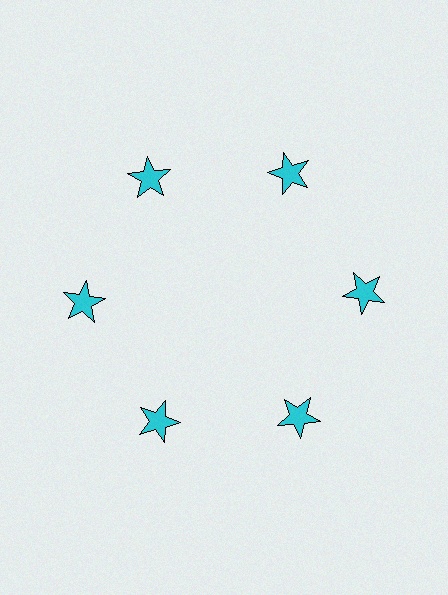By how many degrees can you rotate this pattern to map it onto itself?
The pattern maps onto itself every 60 degrees of rotation.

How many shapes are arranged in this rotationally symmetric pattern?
There are 6 shapes, arranged in 6 groups of 1.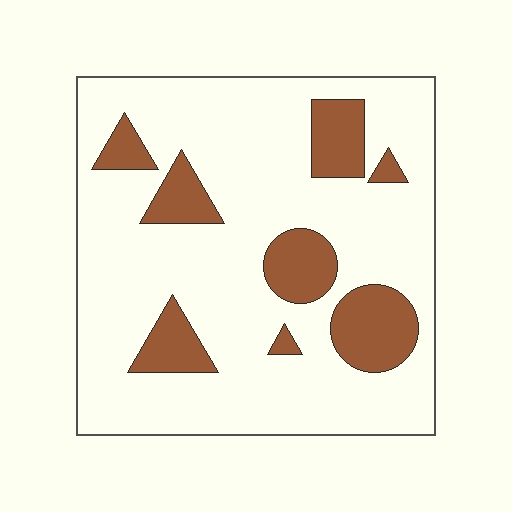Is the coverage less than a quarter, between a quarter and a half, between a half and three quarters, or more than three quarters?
Less than a quarter.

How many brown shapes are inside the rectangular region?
8.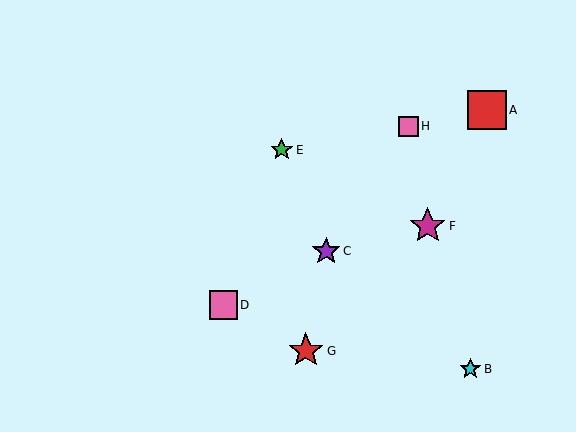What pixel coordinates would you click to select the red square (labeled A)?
Click at (487, 110) to select the red square A.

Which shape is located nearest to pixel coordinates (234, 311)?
The pink square (labeled D) at (223, 305) is nearest to that location.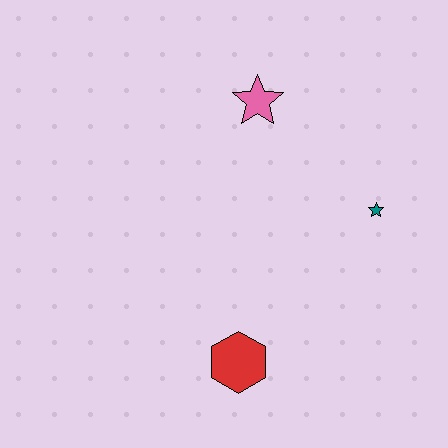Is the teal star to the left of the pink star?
No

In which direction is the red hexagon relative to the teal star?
The red hexagon is below the teal star.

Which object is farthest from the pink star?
The red hexagon is farthest from the pink star.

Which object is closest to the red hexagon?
The teal star is closest to the red hexagon.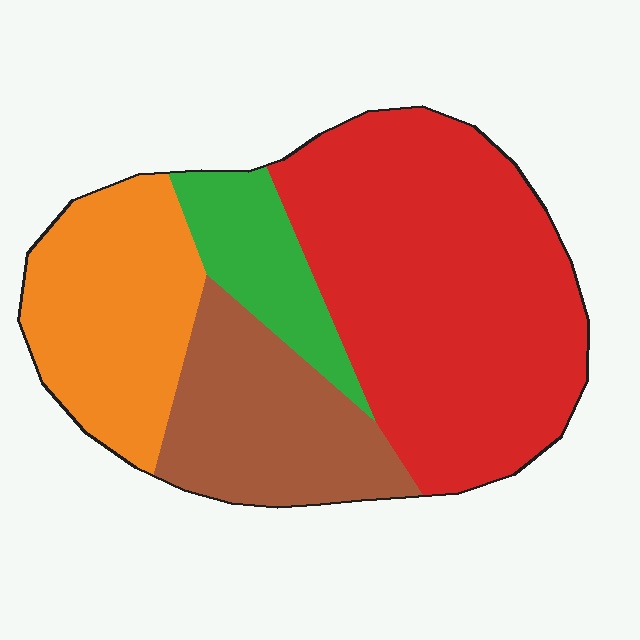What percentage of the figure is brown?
Brown takes up about one fifth (1/5) of the figure.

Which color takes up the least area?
Green, at roughly 10%.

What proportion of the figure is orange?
Orange takes up about one fifth (1/5) of the figure.